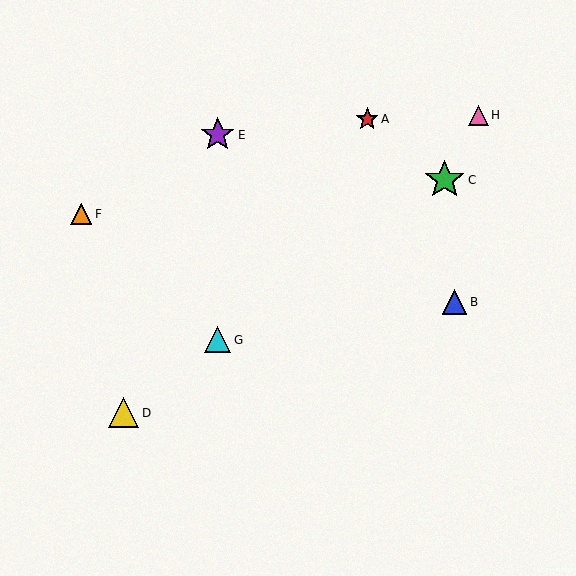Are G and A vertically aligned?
No, G is at x≈218 and A is at x≈367.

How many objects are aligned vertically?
2 objects (E, G) are aligned vertically.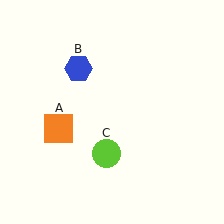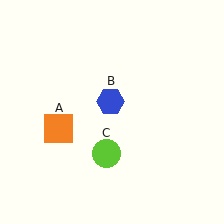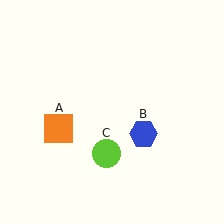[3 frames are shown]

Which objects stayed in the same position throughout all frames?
Orange square (object A) and lime circle (object C) remained stationary.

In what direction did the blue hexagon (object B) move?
The blue hexagon (object B) moved down and to the right.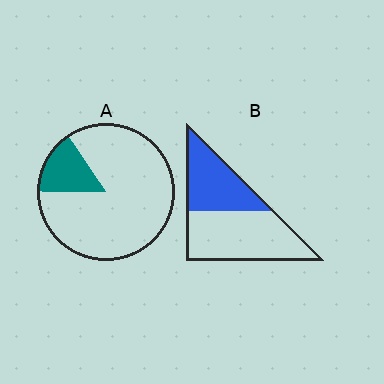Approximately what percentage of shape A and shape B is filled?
A is approximately 15% and B is approximately 40%.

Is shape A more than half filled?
No.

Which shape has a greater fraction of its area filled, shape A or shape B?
Shape B.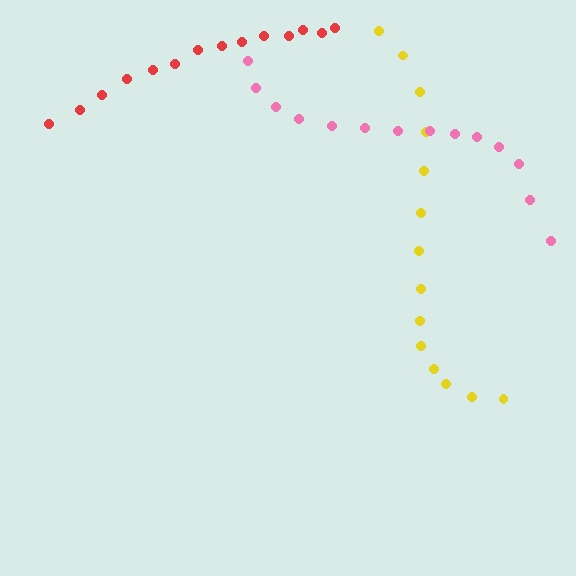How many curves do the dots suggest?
There are 3 distinct paths.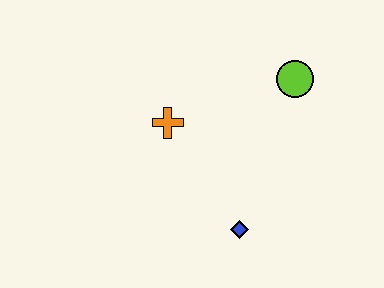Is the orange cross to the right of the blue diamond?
No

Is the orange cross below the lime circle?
Yes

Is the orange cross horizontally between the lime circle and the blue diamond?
No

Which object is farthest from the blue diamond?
The lime circle is farthest from the blue diamond.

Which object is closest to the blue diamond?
The orange cross is closest to the blue diamond.